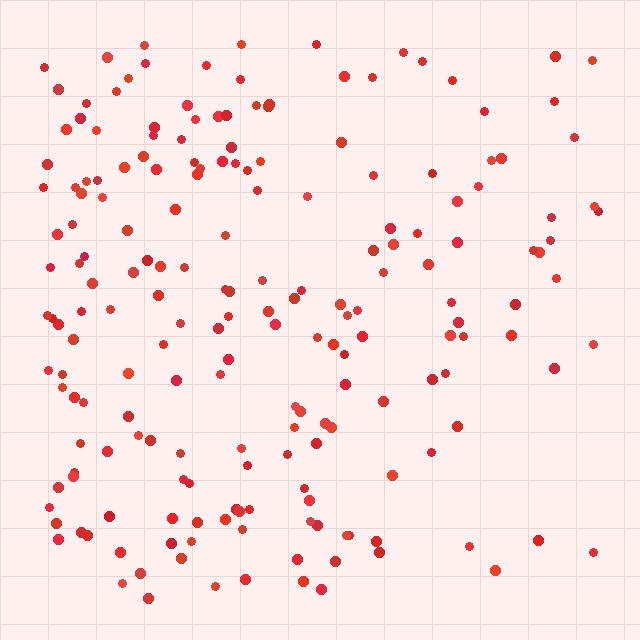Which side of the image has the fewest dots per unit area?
The right.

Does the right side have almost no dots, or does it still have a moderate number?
Still a moderate number, just noticeably fewer than the left.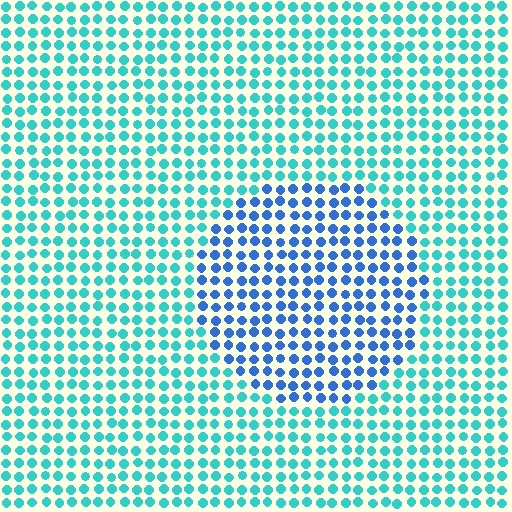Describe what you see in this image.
The image is filled with small cyan elements in a uniform arrangement. A circle-shaped region is visible where the elements are tinted to a slightly different hue, forming a subtle color boundary.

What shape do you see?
I see a circle.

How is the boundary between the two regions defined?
The boundary is defined purely by a slight shift in hue (about 41 degrees). Spacing, size, and orientation are identical on both sides.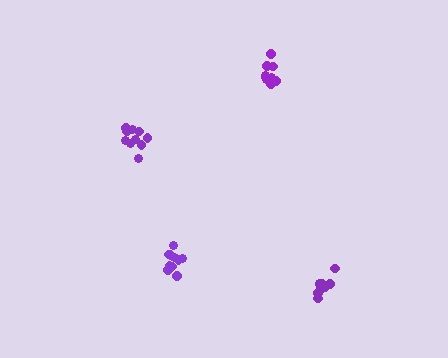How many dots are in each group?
Group 1: 10 dots, Group 2: 11 dots, Group 3: 10 dots, Group 4: 10 dots (41 total).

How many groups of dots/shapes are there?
There are 4 groups.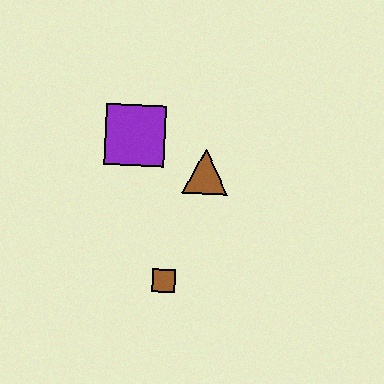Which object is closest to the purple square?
The brown triangle is closest to the purple square.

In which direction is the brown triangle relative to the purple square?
The brown triangle is to the right of the purple square.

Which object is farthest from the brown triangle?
The brown square is farthest from the brown triangle.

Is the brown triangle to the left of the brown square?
No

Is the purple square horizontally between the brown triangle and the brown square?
No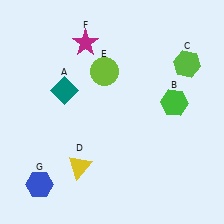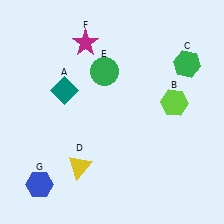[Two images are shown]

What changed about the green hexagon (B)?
In Image 1, B is green. In Image 2, it changed to lime.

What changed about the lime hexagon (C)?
In Image 1, C is lime. In Image 2, it changed to green.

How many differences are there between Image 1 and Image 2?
There are 3 differences between the two images.